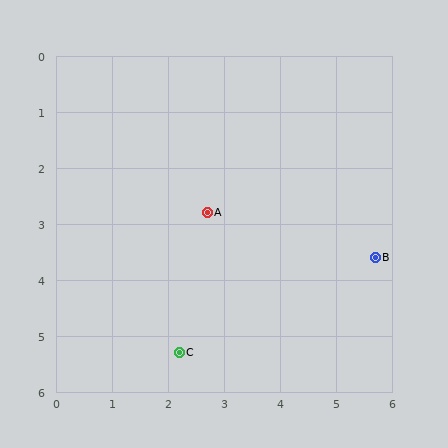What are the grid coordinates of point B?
Point B is at approximately (5.7, 3.6).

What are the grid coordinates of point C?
Point C is at approximately (2.2, 5.3).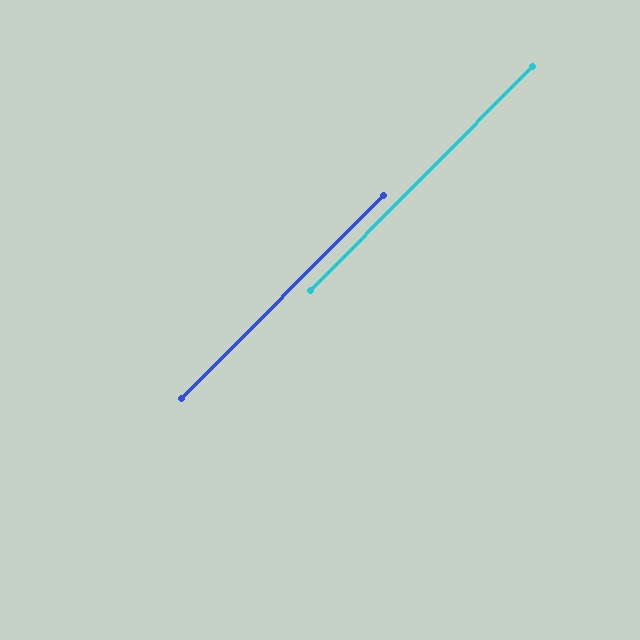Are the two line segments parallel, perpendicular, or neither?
Parallel — their directions differ by only 0.5°.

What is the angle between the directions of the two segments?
Approximately 0 degrees.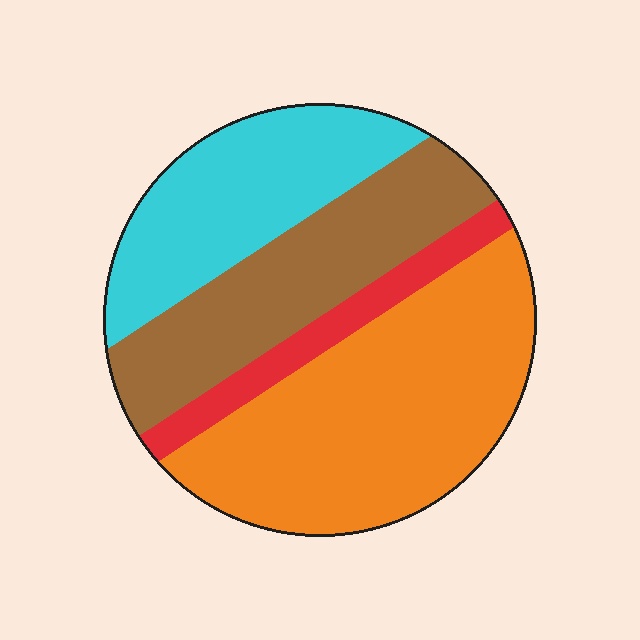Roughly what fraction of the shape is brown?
Brown covers around 25% of the shape.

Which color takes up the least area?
Red, at roughly 10%.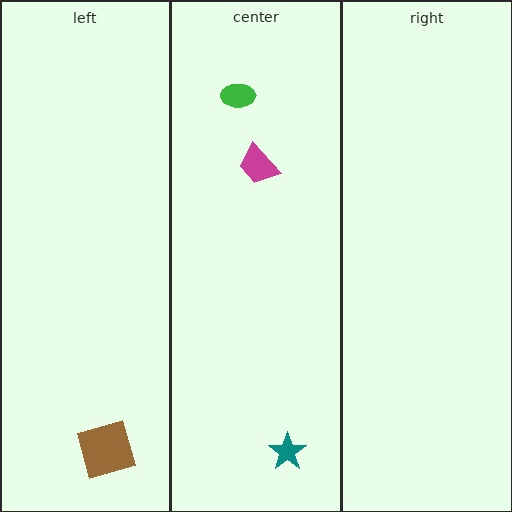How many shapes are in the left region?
1.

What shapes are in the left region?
The brown square.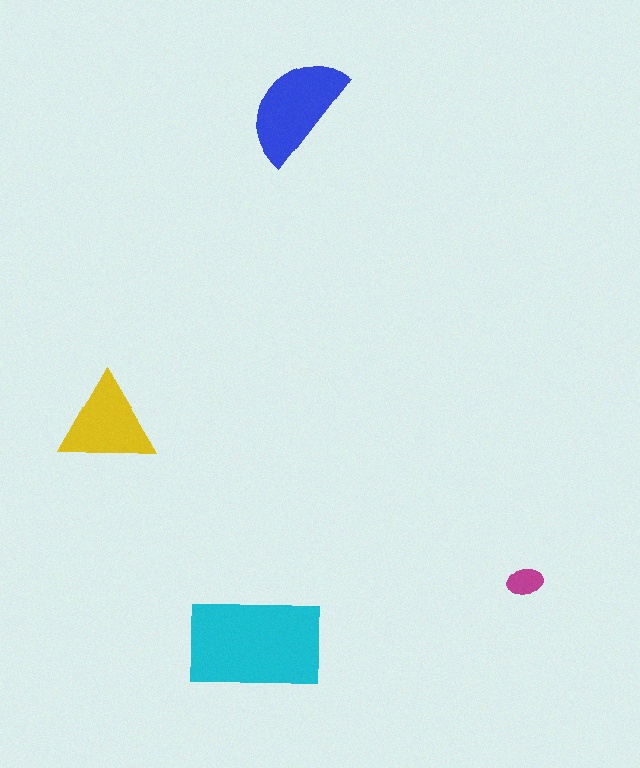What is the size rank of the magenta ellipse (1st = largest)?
4th.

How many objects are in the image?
There are 4 objects in the image.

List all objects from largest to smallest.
The cyan rectangle, the blue semicircle, the yellow triangle, the magenta ellipse.